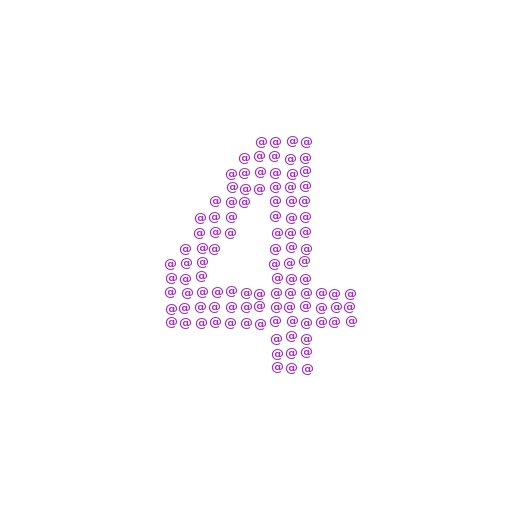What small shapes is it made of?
It is made of small at signs.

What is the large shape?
The large shape is the digit 4.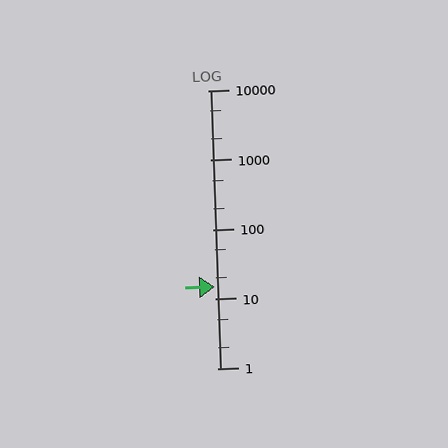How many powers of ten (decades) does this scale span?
The scale spans 4 decades, from 1 to 10000.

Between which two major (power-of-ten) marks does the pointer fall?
The pointer is between 10 and 100.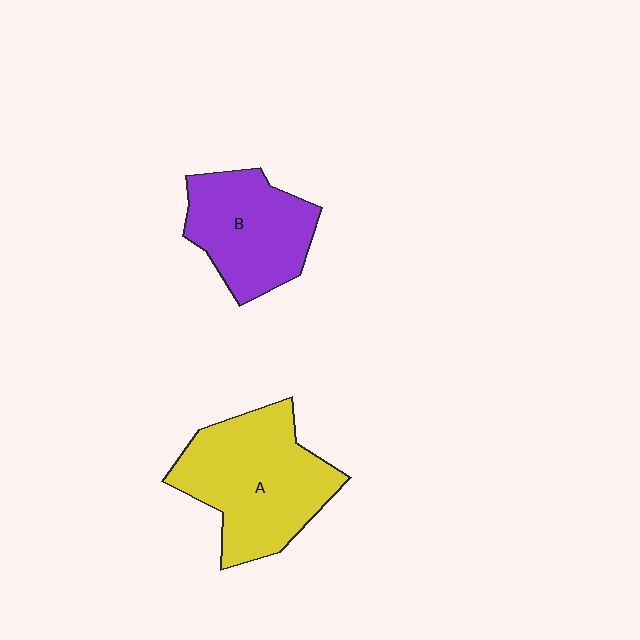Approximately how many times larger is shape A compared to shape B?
Approximately 1.3 times.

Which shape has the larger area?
Shape A (yellow).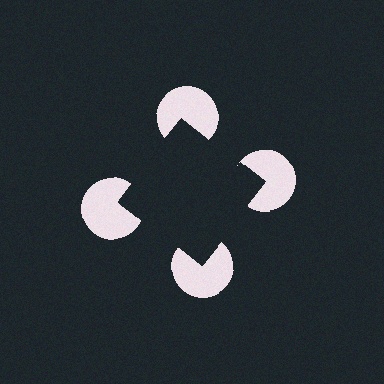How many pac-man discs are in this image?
There are 4 — one at each vertex of the illusory square.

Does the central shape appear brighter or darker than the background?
It typically appears slightly darker than the background, even though no actual brightness change is drawn.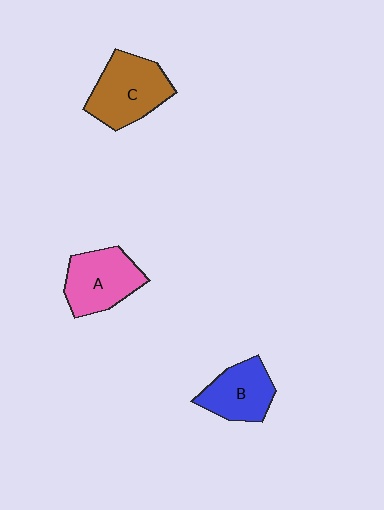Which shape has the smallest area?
Shape B (blue).